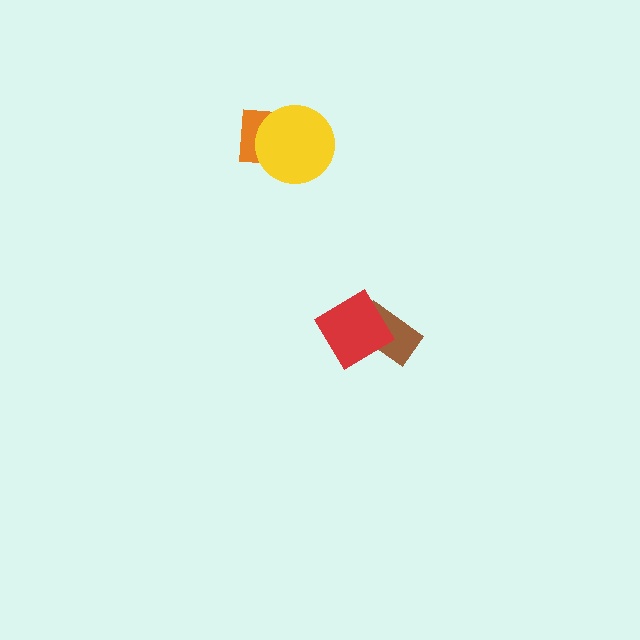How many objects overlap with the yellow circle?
1 object overlaps with the yellow circle.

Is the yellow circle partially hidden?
No, no other shape covers it.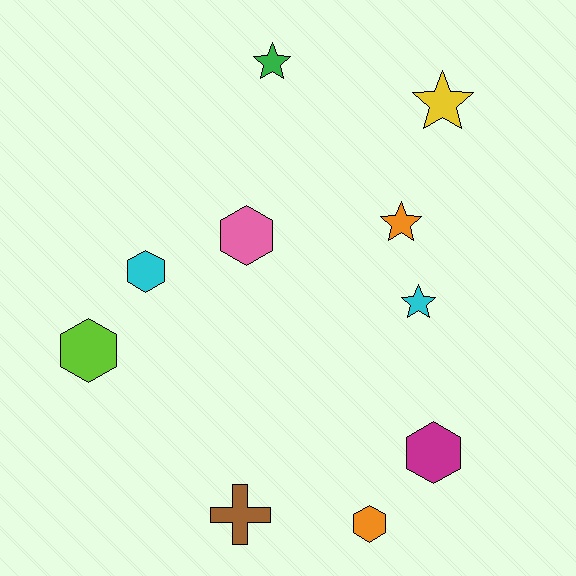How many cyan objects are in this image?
There are 2 cyan objects.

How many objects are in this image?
There are 10 objects.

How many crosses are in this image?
There is 1 cross.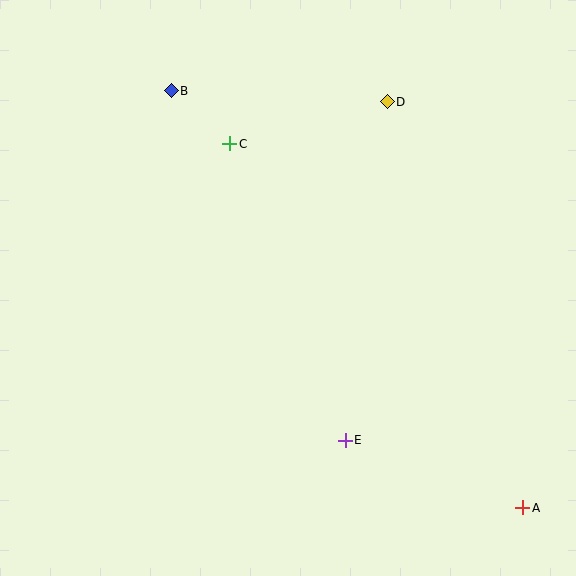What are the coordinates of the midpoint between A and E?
The midpoint between A and E is at (434, 474).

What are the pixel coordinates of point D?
Point D is at (387, 102).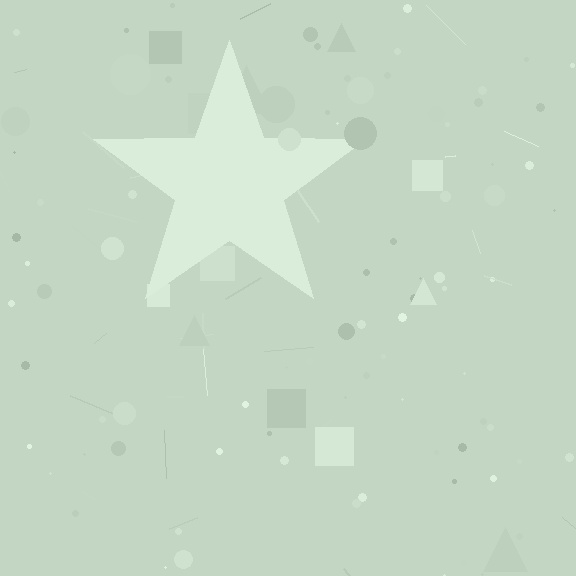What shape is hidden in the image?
A star is hidden in the image.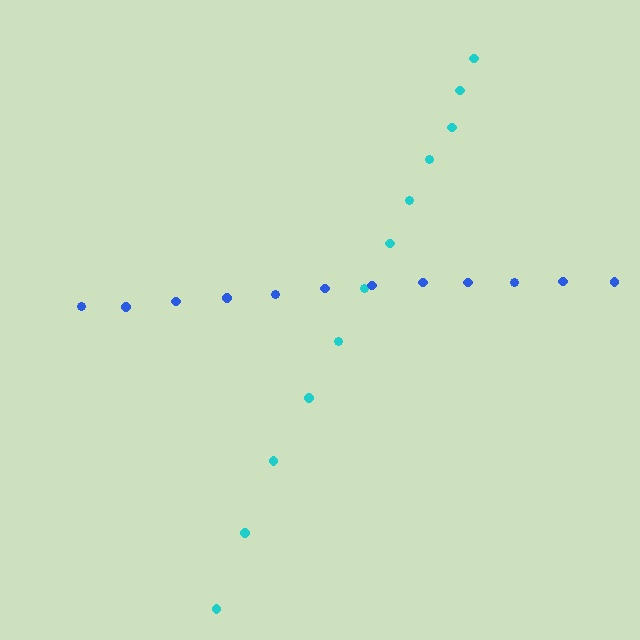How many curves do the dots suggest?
There are 2 distinct paths.